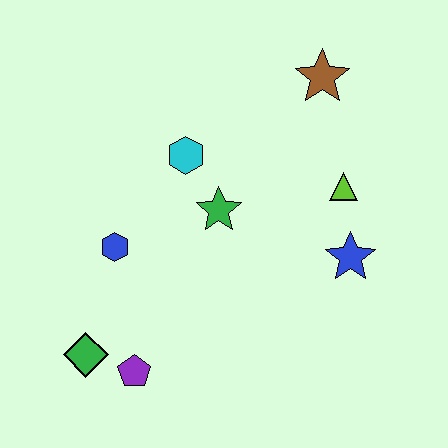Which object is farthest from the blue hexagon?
The brown star is farthest from the blue hexagon.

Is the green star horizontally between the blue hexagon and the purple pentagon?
No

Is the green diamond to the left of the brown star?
Yes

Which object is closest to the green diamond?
The purple pentagon is closest to the green diamond.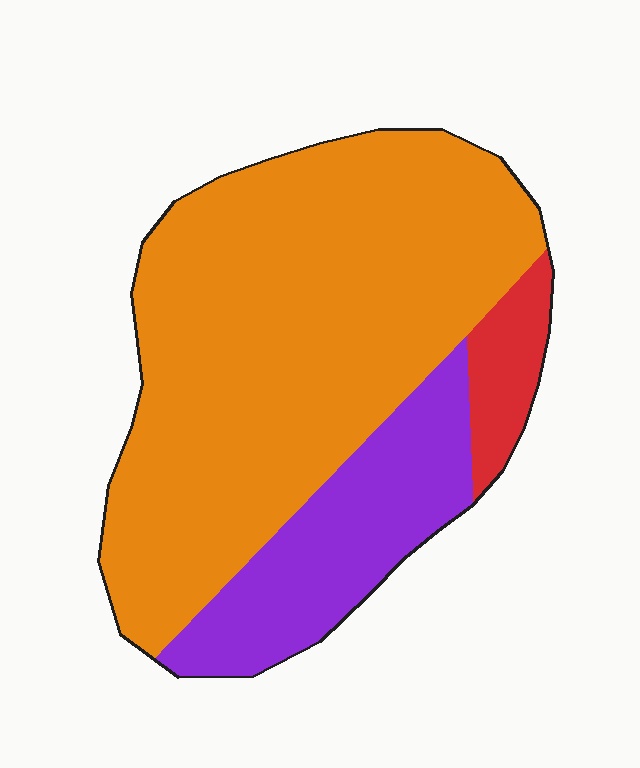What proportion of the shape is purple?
Purple takes up about one fifth (1/5) of the shape.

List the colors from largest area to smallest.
From largest to smallest: orange, purple, red.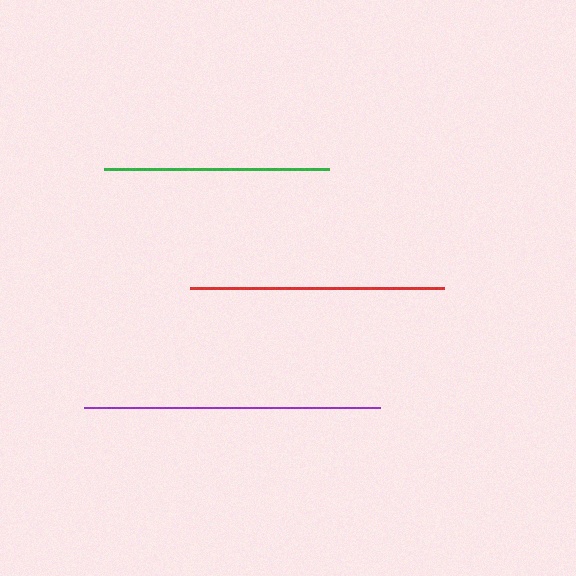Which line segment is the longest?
The purple line is the longest at approximately 296 pixels.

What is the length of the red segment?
The red segment is approximately 254 pixels long.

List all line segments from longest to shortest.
From longest to shortest: purple, red, green.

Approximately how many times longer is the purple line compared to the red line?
The purple line is approximately 1.2 times the length of the red line.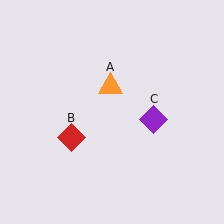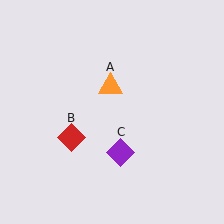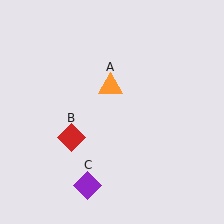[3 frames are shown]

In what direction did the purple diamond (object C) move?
The purple diamond (object C) moved down and to the left.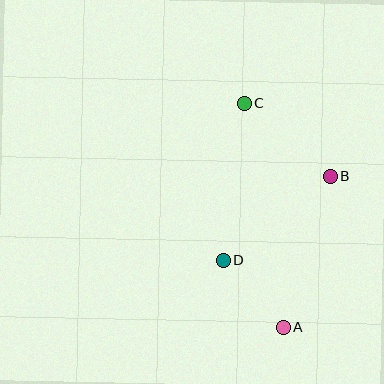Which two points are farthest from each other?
Points A and C are farthest from each other.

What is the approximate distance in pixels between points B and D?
The distance between B and D is approximately 137 pixels.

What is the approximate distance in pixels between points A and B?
The distance between A and B is approximately 158 pixels.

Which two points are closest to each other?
Points A and D are closest to each other.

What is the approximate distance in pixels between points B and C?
The distance between B and C is approximately 113 pixels.